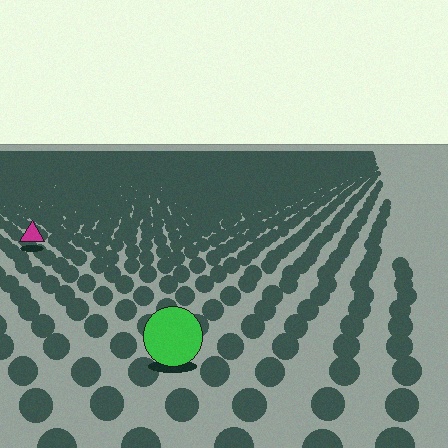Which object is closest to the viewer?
The green circle is closest. The texture marks near it are larger and more spread out.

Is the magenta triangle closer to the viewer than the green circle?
No. The green circle is closer — you can tell from the texture gradient: the ground texture is coarser near it.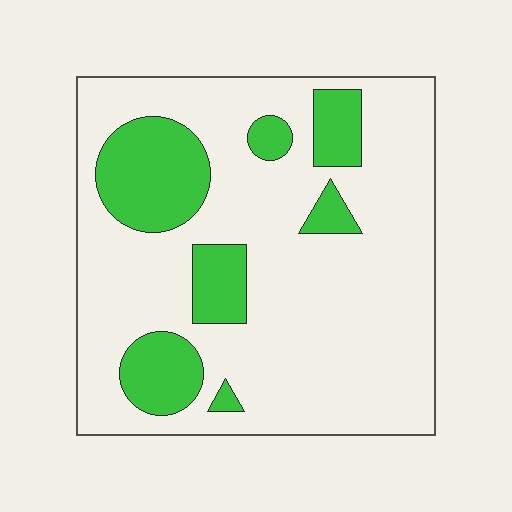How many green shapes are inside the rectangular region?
7.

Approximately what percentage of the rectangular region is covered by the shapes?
Approximately 20%.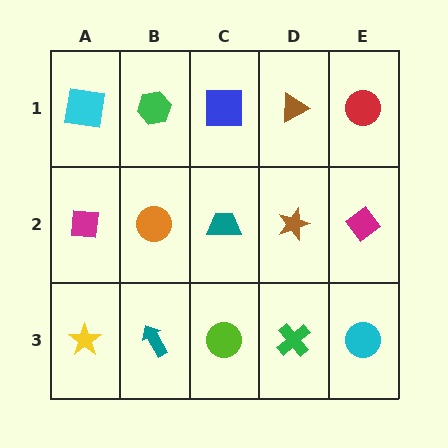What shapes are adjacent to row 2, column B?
A green hexagon (row 1, column B), a teal arrow (row 3, column B), a magenta square (row 2, column A), a teal trapezoid (row 2, column C).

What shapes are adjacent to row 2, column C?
A blue square (row 1, column C), a lime circle (row 3, column C), an orange circle (row 2, column B), a brown star (row 2, column D).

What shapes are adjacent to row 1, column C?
A teal trapezoid (row 2, column C), a green hexagon (row 1, column B), a brown triangle (row 1, column D).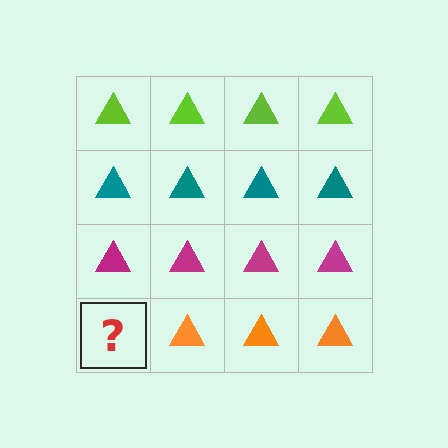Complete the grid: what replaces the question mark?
The question mark should be replaced with an orange triangle.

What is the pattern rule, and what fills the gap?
The rule is that each row has a consistent color. The gap should be filled with an orange triangle.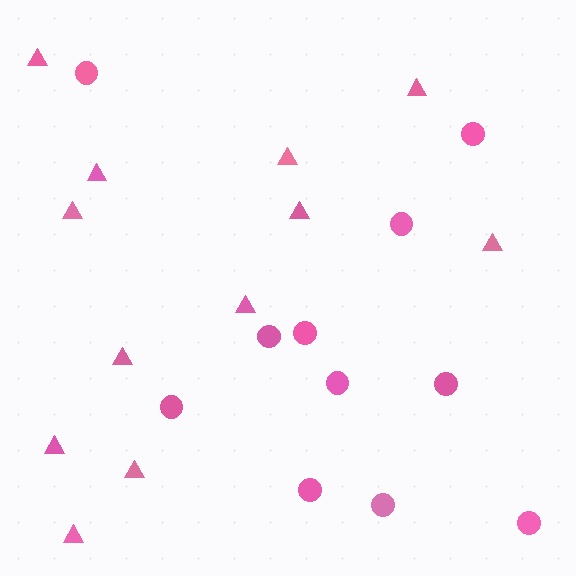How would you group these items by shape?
There are 2 groups: one group of triangles (12) and one group of circles (11).